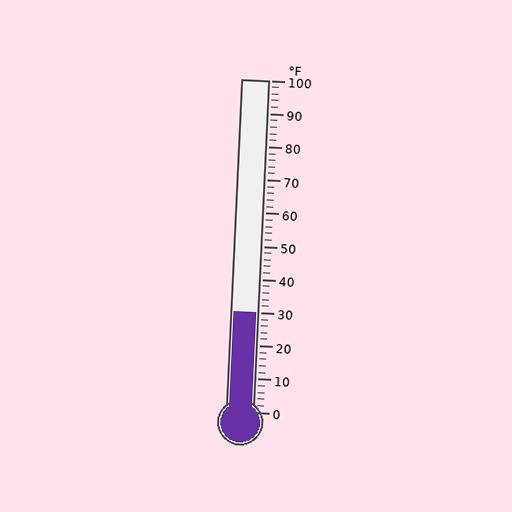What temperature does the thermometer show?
The thermometer shows approximately 30°F.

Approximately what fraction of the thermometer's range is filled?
The thermometer is filled to approximately 30% of its range.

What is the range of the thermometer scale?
The thermometer scale ranges from 0°F to 100°F.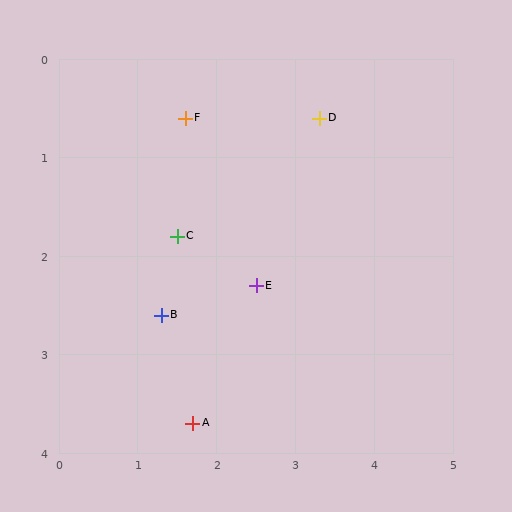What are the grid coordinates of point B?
Point B is at approximately (1.3, 2.6).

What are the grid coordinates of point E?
Point E is at approximately (2.5, 2.3).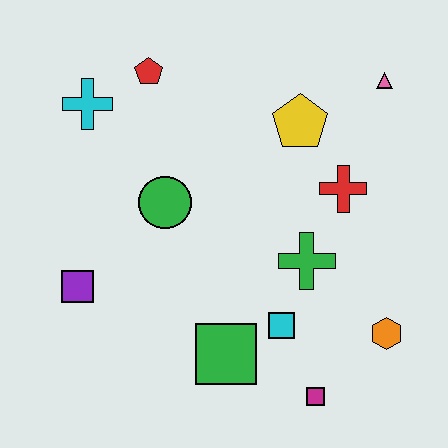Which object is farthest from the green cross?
The cyan cross is farthest from the green cross.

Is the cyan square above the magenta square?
Yes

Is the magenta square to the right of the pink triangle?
No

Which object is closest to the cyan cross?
The red pentagon is closest to the cyan cross.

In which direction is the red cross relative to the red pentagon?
The red cross is to the right of the red pentagon.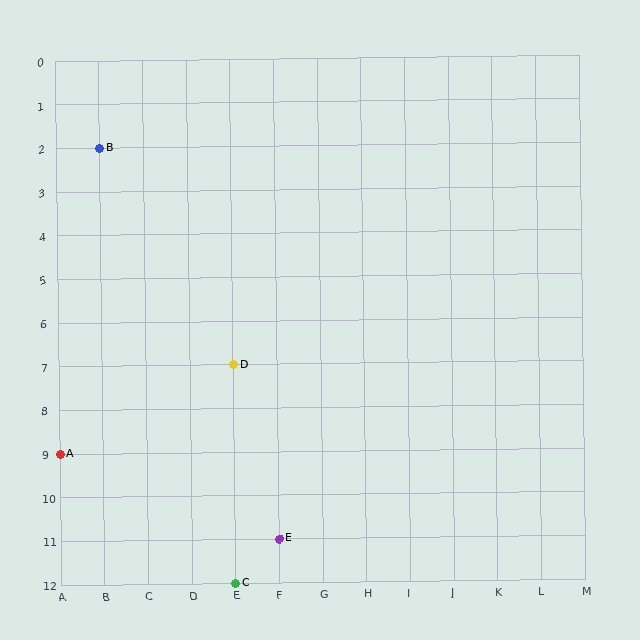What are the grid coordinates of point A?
Point A is at grid coordinates (A, 9).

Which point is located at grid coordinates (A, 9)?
Point A is at (A, 9).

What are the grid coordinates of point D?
Point D is at grid coordinates (E, 7).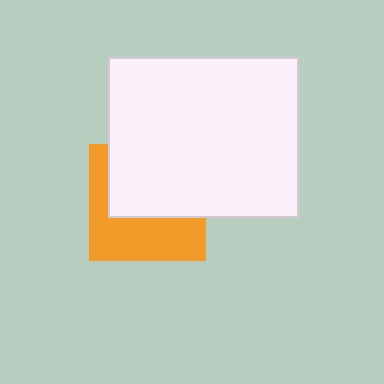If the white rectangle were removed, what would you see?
You would see the complete orange square.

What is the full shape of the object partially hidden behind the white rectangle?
The partially hidden object is an orange square.